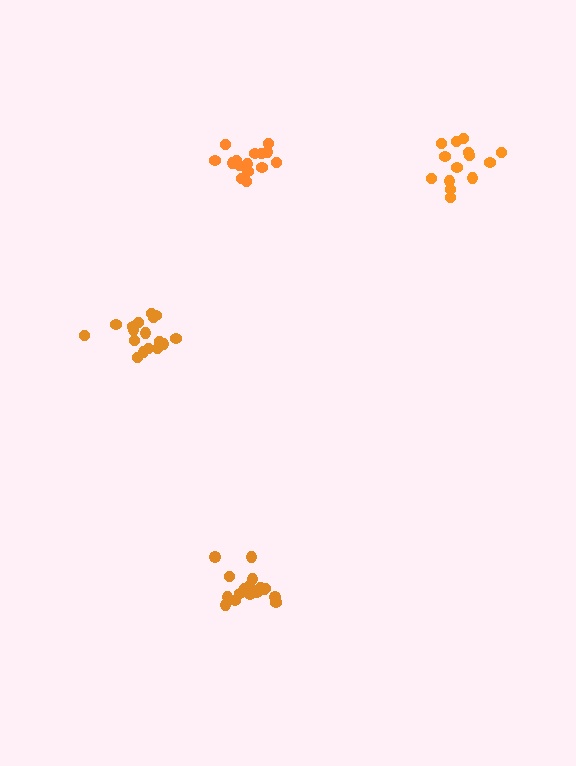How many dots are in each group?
Group 1: 18 dots, Group 2: 15 dots, Group 3: 17 dots, Group 4: 14 dots (64 total).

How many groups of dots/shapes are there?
There are 4 groups.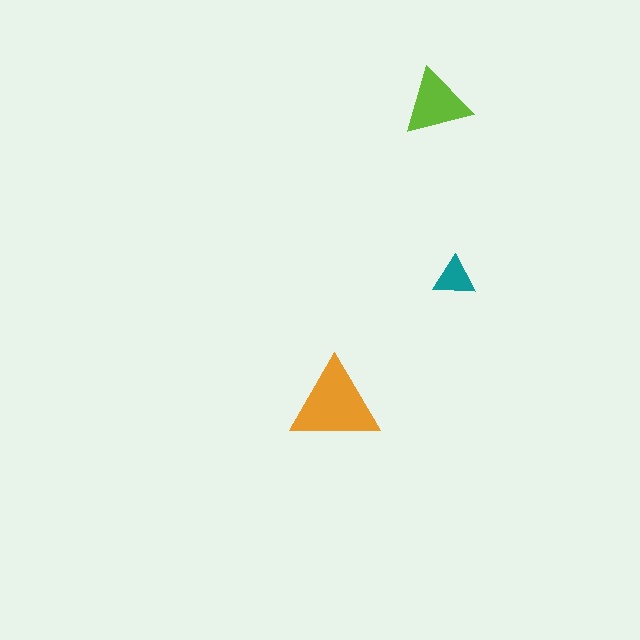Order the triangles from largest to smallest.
the orange one, the lime one, the teal one.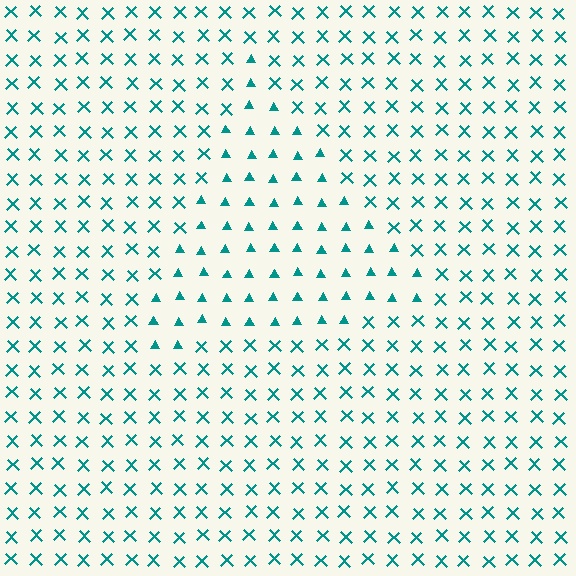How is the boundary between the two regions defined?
The boundary is defined by a change in element shape: triangles inside vs. X marks outside. All elements share the same color and spacing.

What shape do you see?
I see a triangle.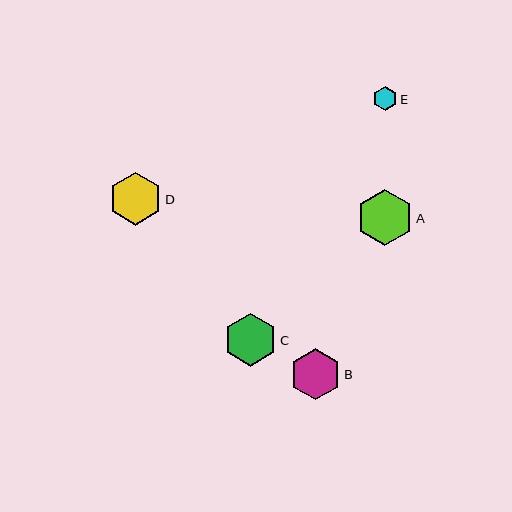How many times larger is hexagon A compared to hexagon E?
Hexagon A is approximately 2.3 times the size of hexagon E.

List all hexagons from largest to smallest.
From largest to smallest: A, C, D, B, E.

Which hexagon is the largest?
Hexagon A is the largest with a size of approximately 56 pixels.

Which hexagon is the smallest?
Hexagon E is the smallest with a size of approximately 24 pixels.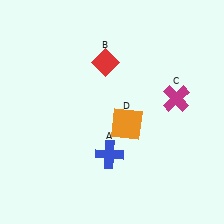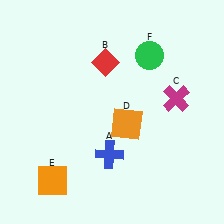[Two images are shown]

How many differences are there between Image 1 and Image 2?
There are 2 differences between the two images.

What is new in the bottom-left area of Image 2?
An orange square (E) was added in the bottom-left area of Image 2.